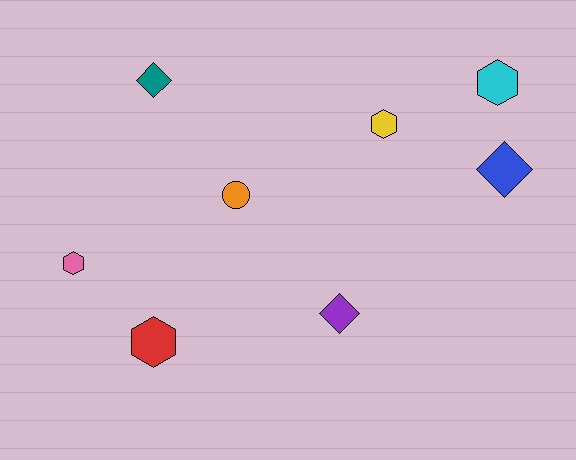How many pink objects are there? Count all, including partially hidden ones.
There is 1 pink object.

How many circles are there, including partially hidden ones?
There is 1 circle.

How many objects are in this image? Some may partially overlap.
There are 8 objects.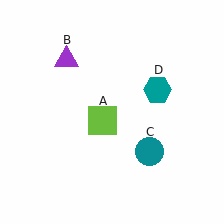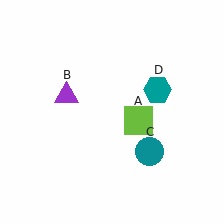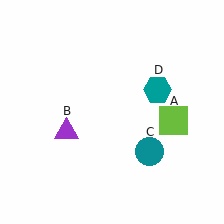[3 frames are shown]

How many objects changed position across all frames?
2 objects changed position: lime square (object A), purple triangle (object B).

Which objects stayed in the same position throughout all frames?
Teal circle (object C) and teal hexagon (object D) remained stationary.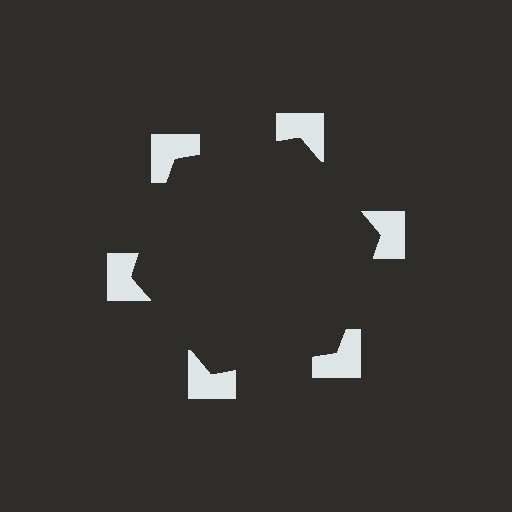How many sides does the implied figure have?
6 sides.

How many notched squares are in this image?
There are 6 — one at each vertex of the illusory hexagon.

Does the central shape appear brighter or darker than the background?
It typically appears slightly darker than the background, even though no actual brightness change is drawn.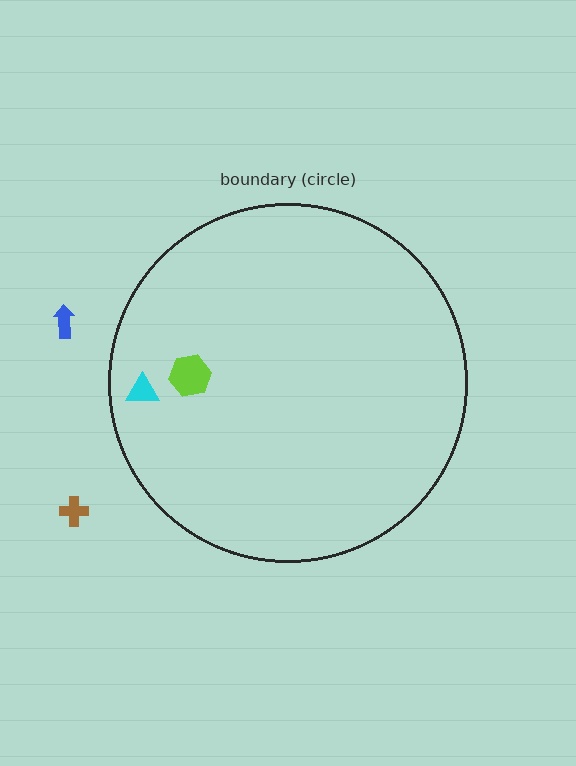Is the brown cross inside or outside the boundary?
Outside.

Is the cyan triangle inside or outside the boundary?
Inside.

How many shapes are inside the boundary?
2 inside, 2 outside.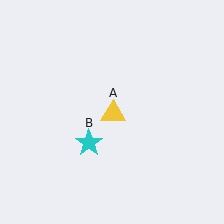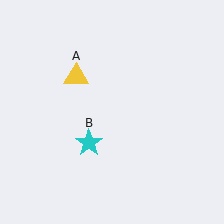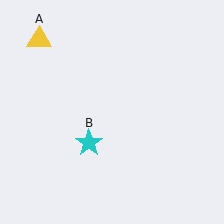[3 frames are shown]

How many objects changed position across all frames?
1 object changed position: yellow triangle (object A).